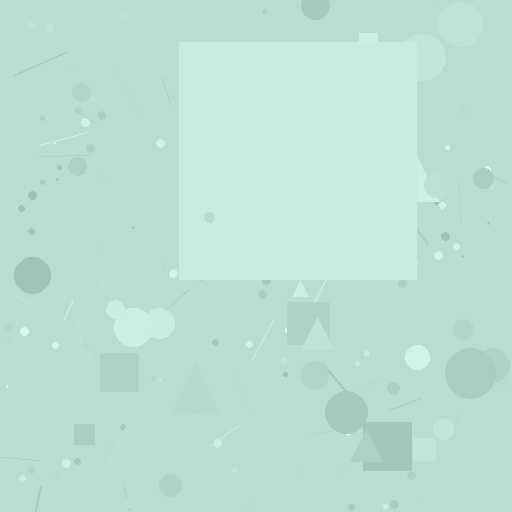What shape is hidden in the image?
A square is hidden in the image.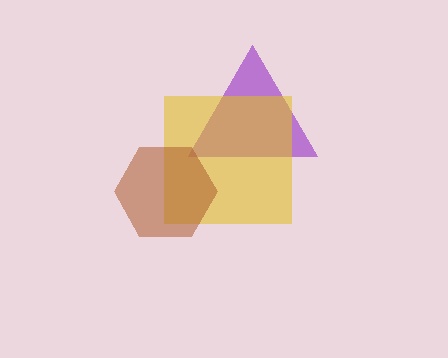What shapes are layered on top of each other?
The layered shapes are: a purple triangle, a yellow square, a brown hexagon.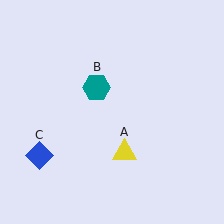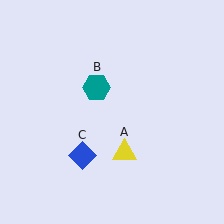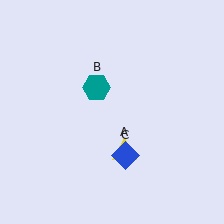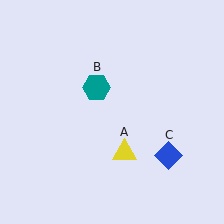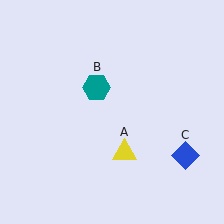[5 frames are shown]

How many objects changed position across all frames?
1 object changed position: blue diamond (object C).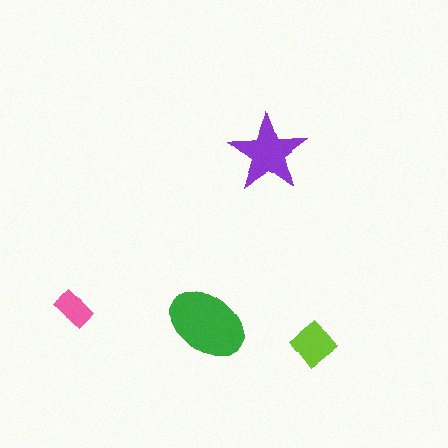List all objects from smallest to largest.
The pink rectangle, the lime diamond, the purple star, the green ellipse.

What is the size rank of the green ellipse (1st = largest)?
1st.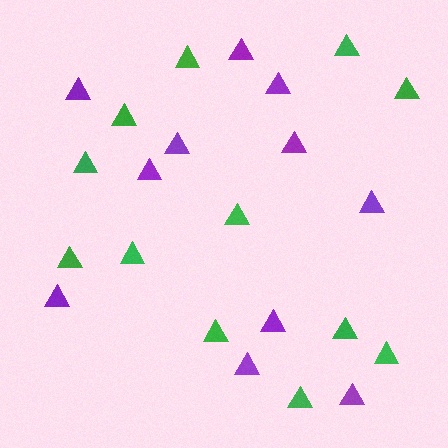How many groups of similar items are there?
There are 2 groups: one group of green triangles (12) and one group of purple triangles (11).